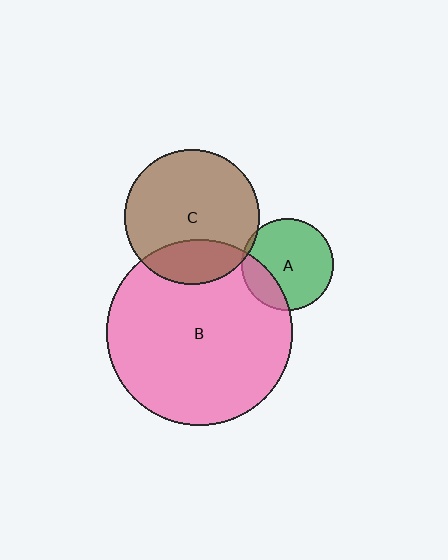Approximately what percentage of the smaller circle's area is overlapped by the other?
Approximately 25%.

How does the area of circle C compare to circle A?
Approximately 2.2 times.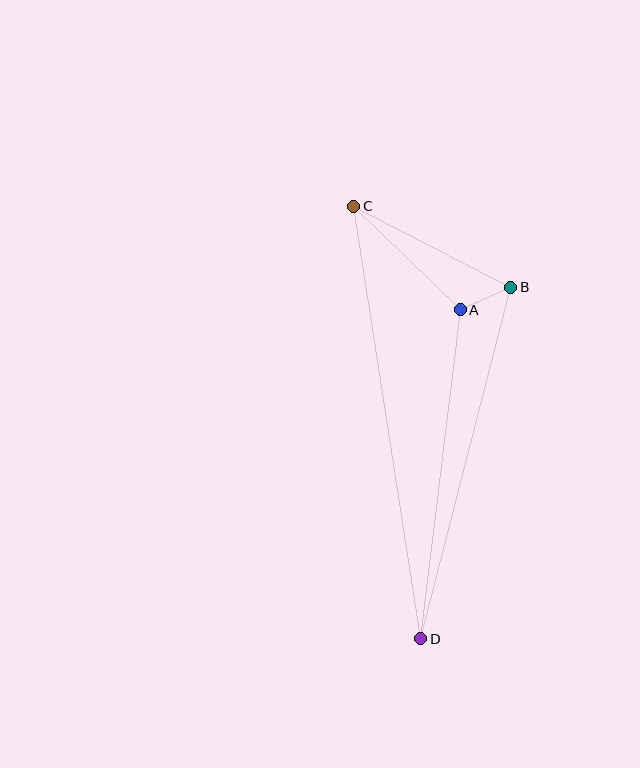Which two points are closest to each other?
Points A and B are closest to each other.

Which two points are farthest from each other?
Points C and D are farthest from each other.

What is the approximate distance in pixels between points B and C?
The distance between B and C is approximately 177 pixels.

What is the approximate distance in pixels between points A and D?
The distance between A and D is approximately 331 pixels.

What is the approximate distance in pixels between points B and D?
The distance between B and D is approximately 363 pixels.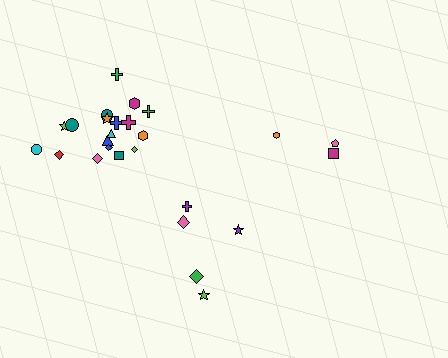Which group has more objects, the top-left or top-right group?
The top-left group.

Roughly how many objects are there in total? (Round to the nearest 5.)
Roughly 25 objects in total.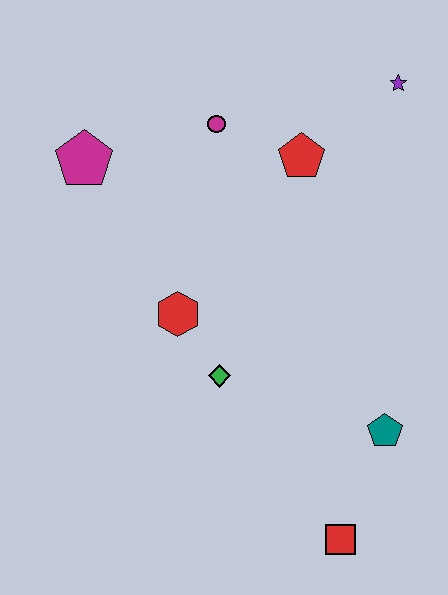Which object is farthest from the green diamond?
The purple star is farthest from the green diamond.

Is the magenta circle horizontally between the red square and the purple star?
No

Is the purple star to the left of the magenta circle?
No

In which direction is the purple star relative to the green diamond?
The purple star is above the green diamond.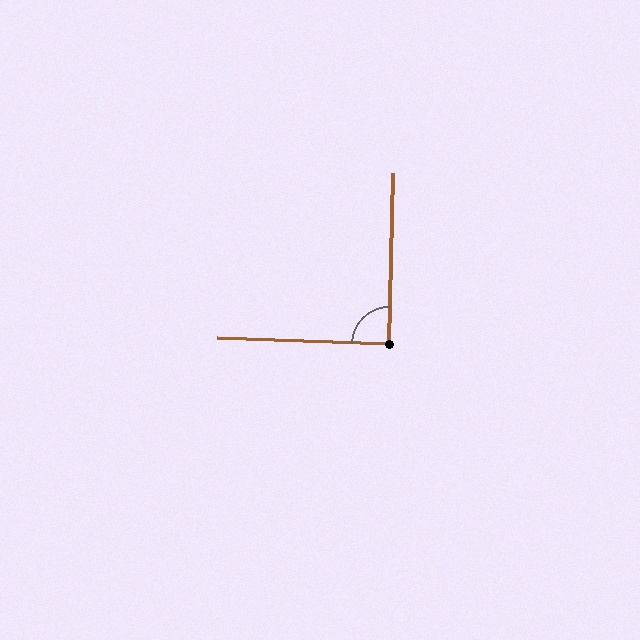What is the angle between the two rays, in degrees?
Approximately 89 degrees.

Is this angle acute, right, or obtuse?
It is approximately a right angle.